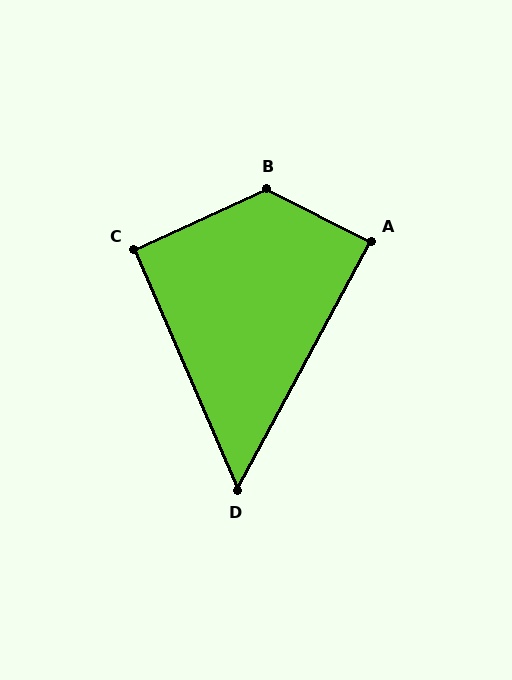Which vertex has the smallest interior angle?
D, at approximately 51 degrees.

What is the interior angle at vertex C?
Approximately 91 degrees (approximately right).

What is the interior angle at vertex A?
Approximately 89 degrees (approximately right).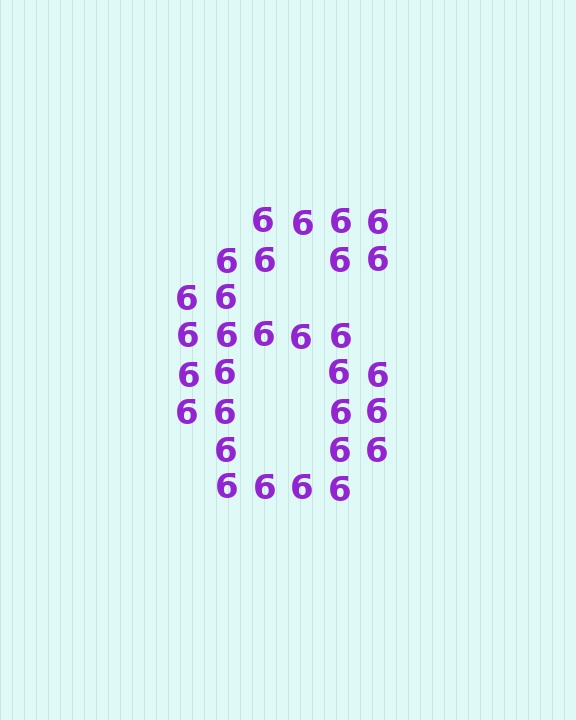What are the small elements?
The small elements are digit 6's.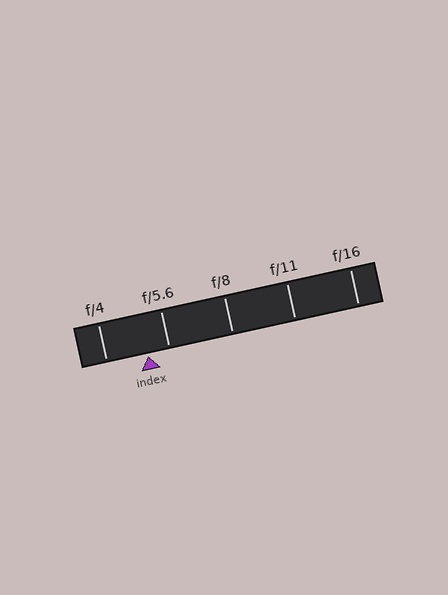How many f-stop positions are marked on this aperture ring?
There are 5 f-stop positions marked.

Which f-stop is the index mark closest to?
The index mark is closest to f/5.6.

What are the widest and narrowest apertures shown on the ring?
The widest aperture shown is f/4 and the narrowest is f/16.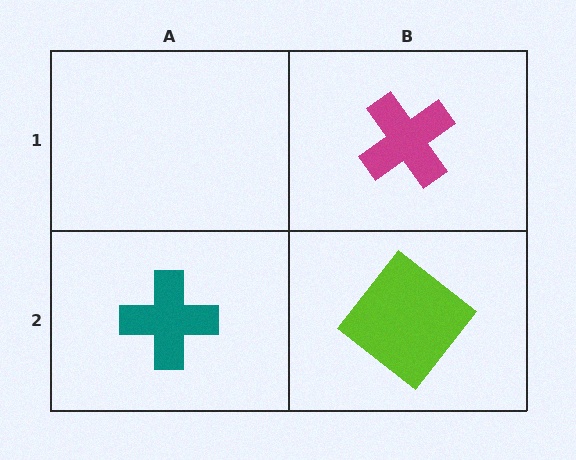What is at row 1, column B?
A magenta cross.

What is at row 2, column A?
A teal cross.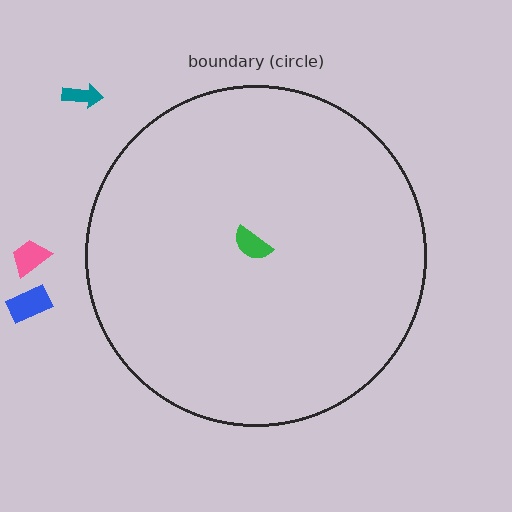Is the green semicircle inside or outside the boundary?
Inside.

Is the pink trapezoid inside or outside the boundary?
Outside.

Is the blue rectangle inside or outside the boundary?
Outside.